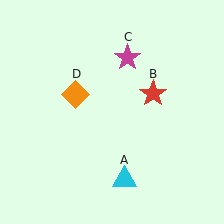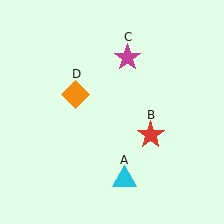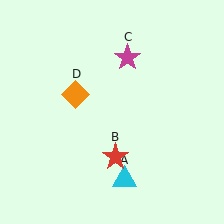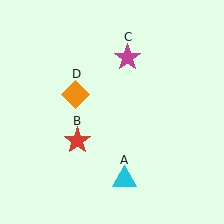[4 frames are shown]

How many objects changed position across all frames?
1 object changed position: red star (object B).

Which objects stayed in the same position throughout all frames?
Cyan triangle (object A) and magenta star (object C) and orange diamond (object D) remained stationary.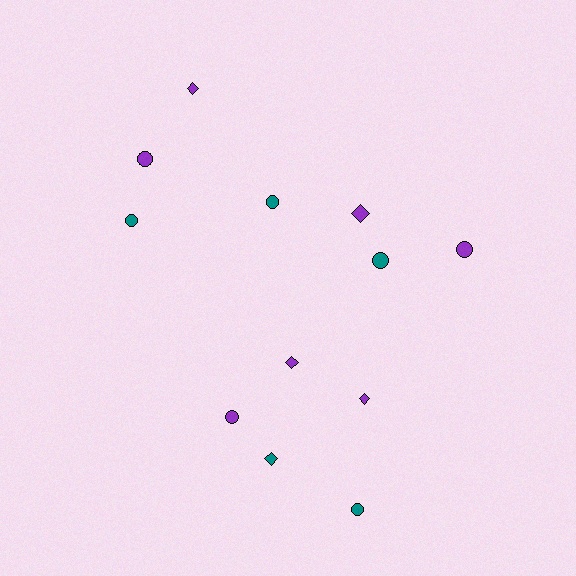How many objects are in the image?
There are 12 objects.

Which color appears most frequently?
Purple, with 7 objects.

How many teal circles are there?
There are 4 teal circles.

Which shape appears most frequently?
Circle, with 7 objects.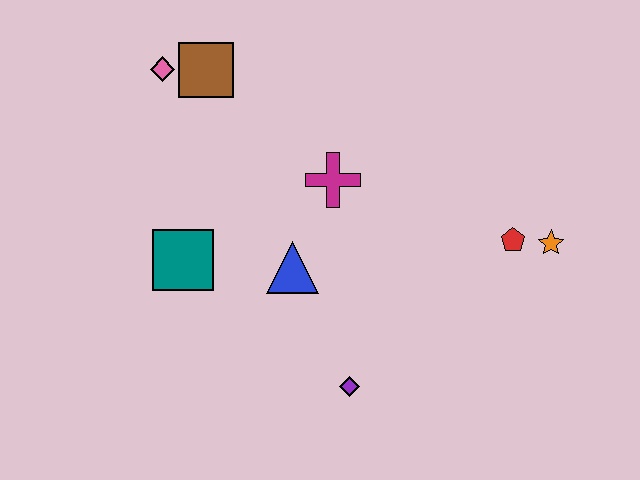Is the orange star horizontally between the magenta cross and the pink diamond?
No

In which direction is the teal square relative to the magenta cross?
The teal square is to the left of the magenta cross.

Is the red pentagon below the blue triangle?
No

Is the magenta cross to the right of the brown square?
Yes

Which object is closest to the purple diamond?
The blue triangle is closest to the purple diamond.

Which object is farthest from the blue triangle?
The orange star is farthest from the blue triangle.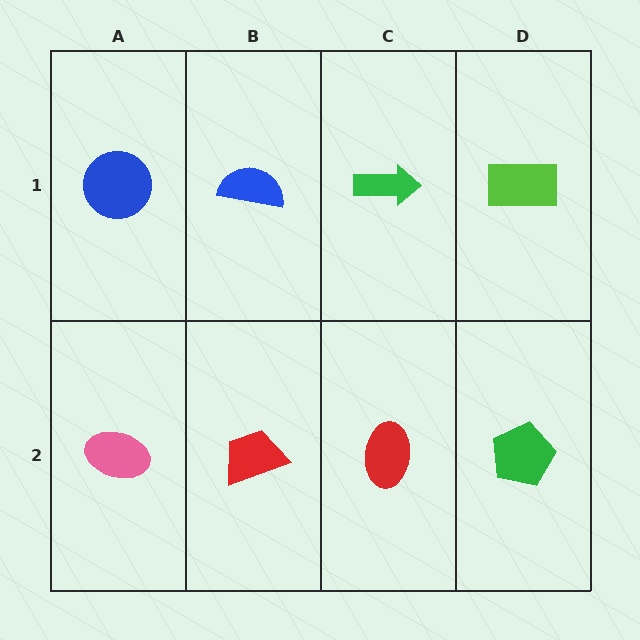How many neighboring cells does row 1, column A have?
2.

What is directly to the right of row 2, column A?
A red trapezoid.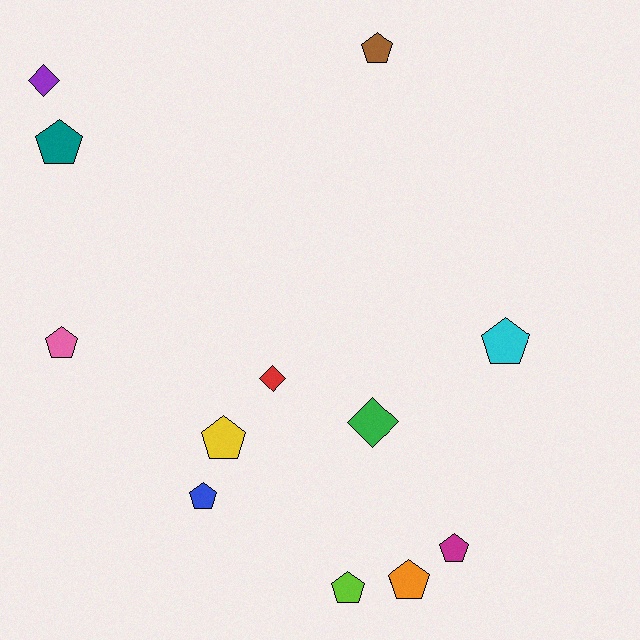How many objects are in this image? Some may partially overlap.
There are 12 objects.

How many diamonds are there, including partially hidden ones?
There are 3 diamonds.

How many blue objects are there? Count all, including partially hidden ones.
There is 1 blue object.